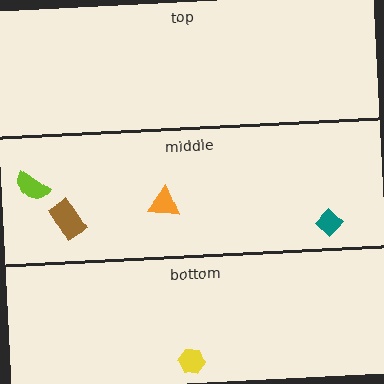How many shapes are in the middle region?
4.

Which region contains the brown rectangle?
The middle region.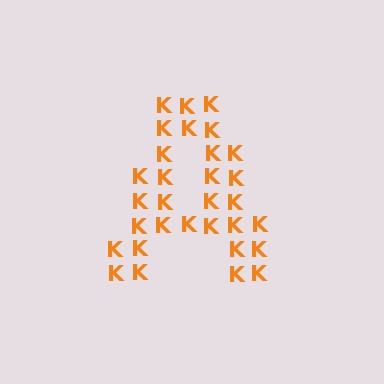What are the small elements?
The small elements are letter K's.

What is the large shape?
The large shape is the letter A.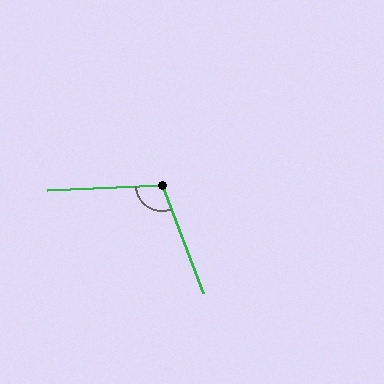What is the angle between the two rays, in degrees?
Approximately 109 degrees.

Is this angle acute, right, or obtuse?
It is obtuse.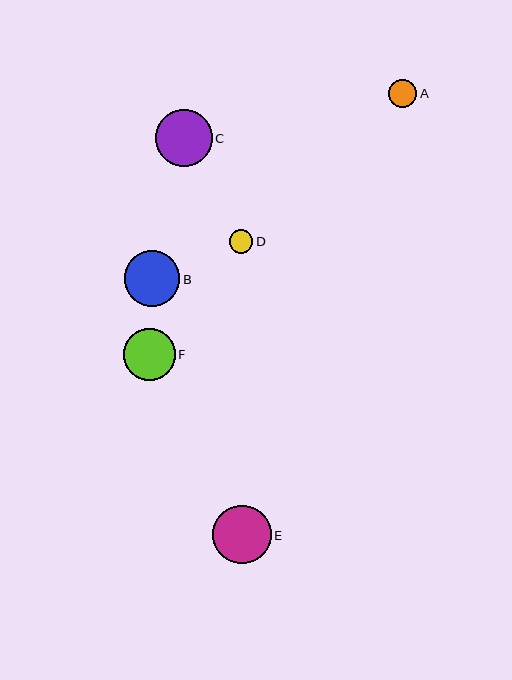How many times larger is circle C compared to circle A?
Circle C is approximately 2.0 times the size of circle A.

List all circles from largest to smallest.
From largest to smallest: E, C, B, F, A, D.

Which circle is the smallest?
Circle D is the smallest with a size of approximately 24 pixels.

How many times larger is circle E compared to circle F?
Circle E is approximately 1.1 times the size of circle F.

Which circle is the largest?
Circle E is the largest with a size of approximately 58 pixels.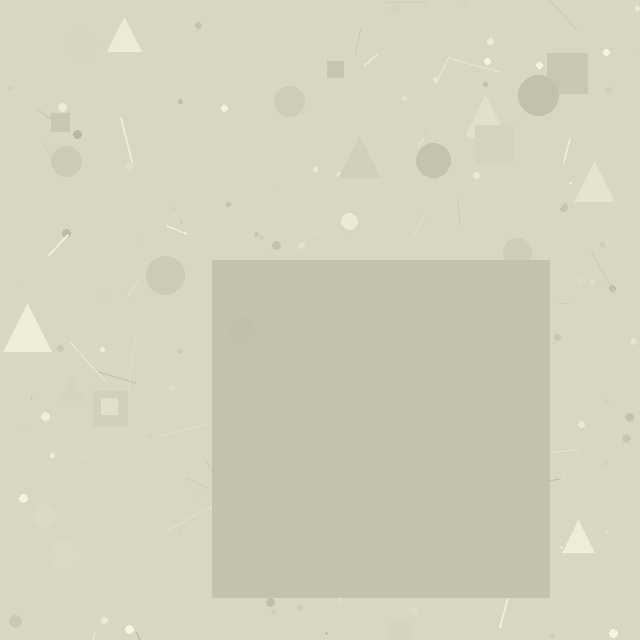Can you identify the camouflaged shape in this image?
The camouflaged shape is a square.